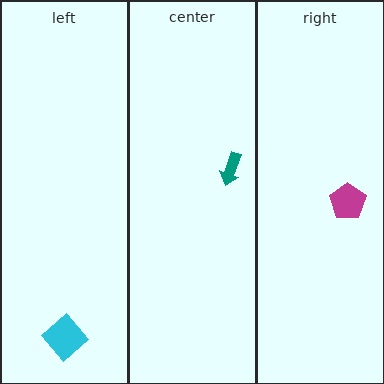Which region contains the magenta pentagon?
The right region.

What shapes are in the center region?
The teal arrow.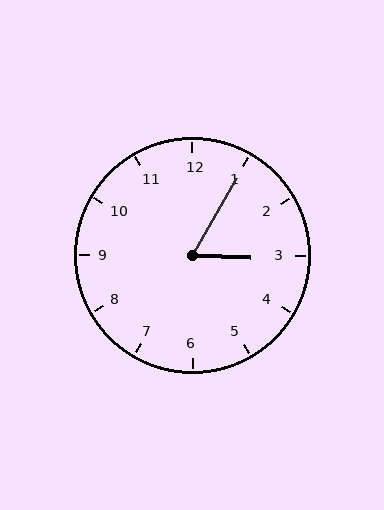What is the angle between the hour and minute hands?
Approximately 62 degrees.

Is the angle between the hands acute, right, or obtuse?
It is acute.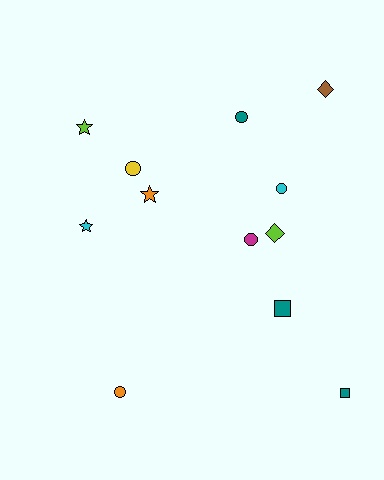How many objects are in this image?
There are 12 objects.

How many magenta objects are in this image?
There is 1 magenta object.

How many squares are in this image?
There are 2 squares.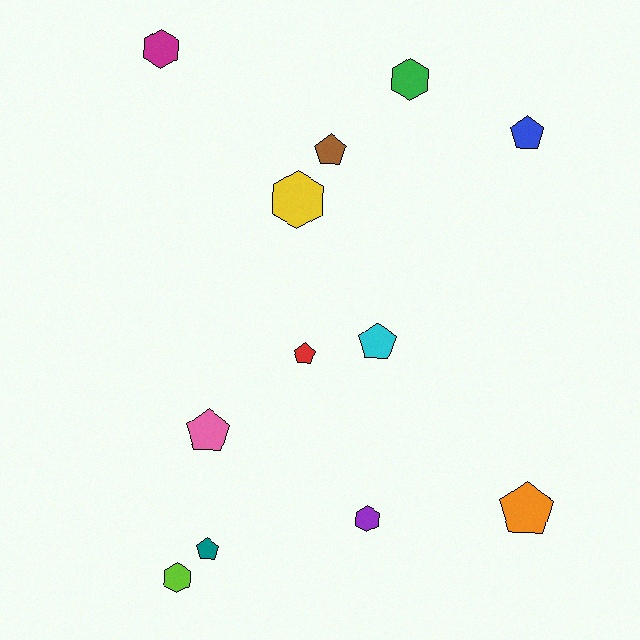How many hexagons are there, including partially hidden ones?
There are 5 hexagons.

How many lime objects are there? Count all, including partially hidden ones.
There is 1 lime object.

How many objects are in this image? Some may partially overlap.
There are 12 objects.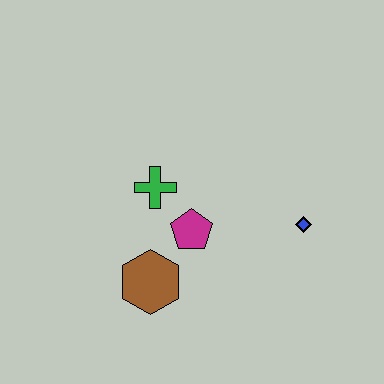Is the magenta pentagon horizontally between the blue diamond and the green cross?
Yes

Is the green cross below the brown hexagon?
No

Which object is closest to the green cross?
The magenta pentagon is closest to the green cross.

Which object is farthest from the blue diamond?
The brown hexagon is farthest from the blue diamond.